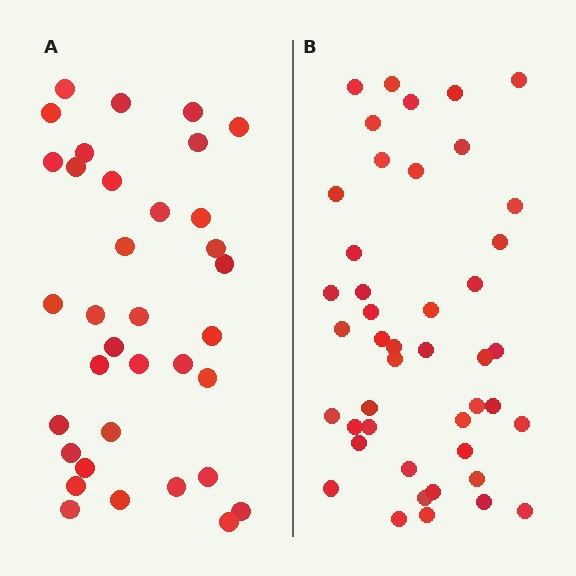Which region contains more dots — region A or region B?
Region B (the right region) has more dots.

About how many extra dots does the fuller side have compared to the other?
Region B has roughly 8 or so more dots than region A.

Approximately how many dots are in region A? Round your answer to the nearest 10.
About 40 dots. (The exact count is 35, which rounds to 40.)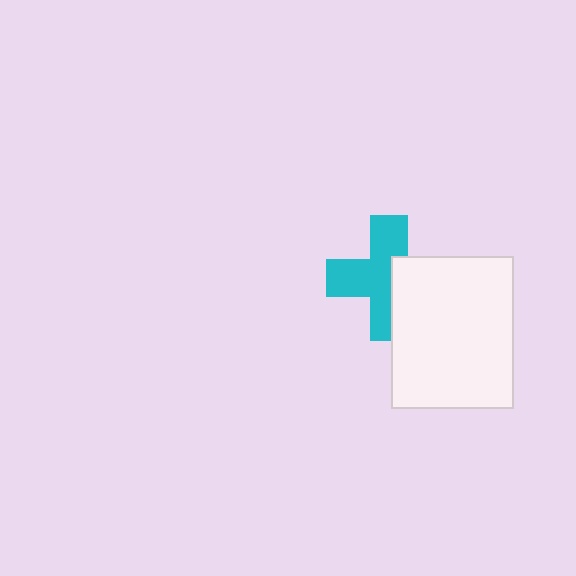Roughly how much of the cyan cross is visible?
About half of it is visible (roughly 63%).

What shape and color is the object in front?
The object in front is a white rectangle.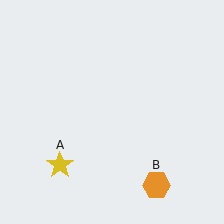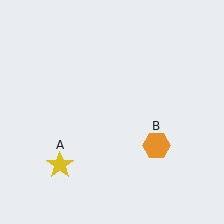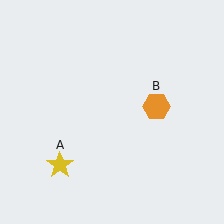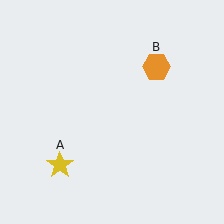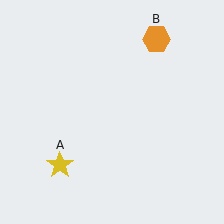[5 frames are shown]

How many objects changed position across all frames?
1 object changed position: orange hexagon (object B).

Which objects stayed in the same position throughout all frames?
Yellow star (object A) remained stationary.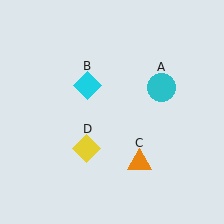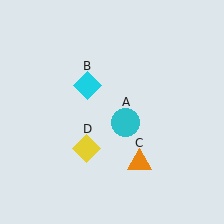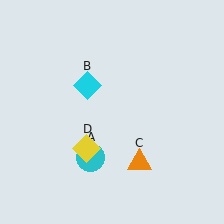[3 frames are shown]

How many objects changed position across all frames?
1 object changed position: cyan circle (object A).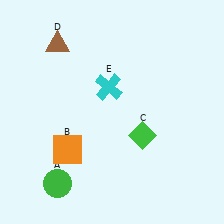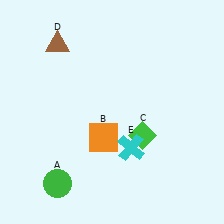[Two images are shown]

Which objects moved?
The objects that moved are: the orange square (B), the cyan cross (E).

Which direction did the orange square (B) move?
The orange square (B) moved right.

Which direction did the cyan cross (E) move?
The cyan cross (E) moved down.